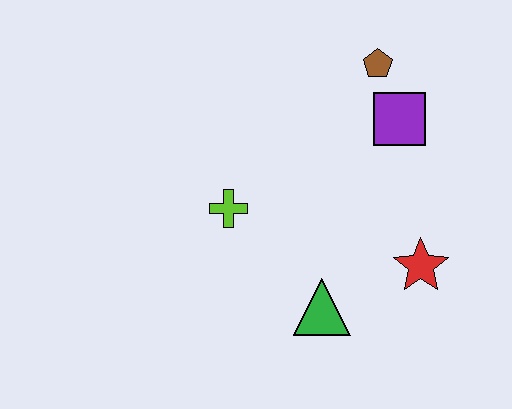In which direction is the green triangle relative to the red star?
The green triangle is to the left of the red star.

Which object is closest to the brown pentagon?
The purple square is closest to the brown pentagon.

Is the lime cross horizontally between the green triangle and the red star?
No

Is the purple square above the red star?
Yes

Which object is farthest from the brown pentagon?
The green triangle is farthest from the brown pentagon.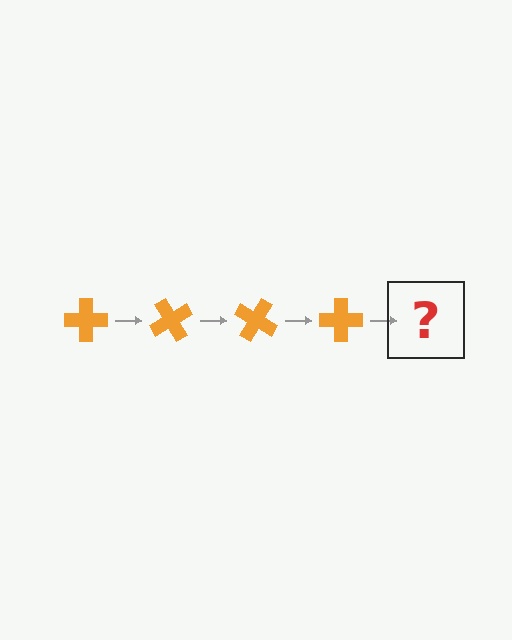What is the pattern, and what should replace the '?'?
The pattern is that the cross rotates 60 degrees each step. The '?' should be an orange cross rotated 240 degrees.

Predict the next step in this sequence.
The next step is an orange cross rotated 240 degrees.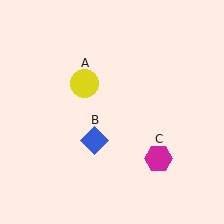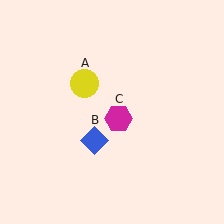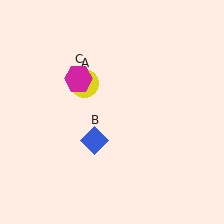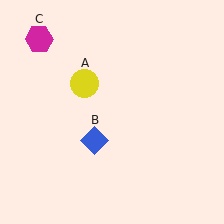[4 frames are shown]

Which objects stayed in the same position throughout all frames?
Yellow circle (object A) and blue diamond (object B) remained stationary.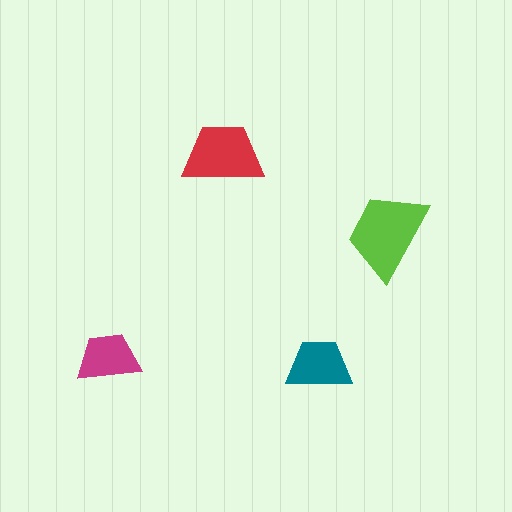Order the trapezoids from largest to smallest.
the lime one, the red one, the teal one, the magenta one.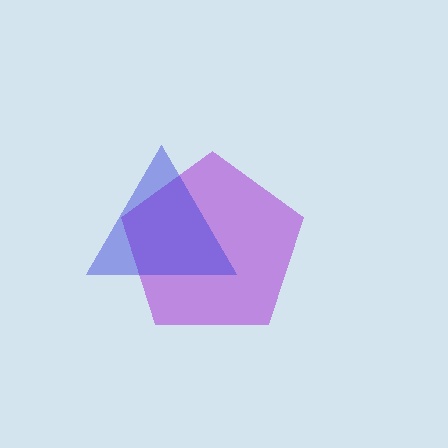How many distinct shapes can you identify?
There are 2 distinct shapes: a purple pentagon, a blue triangle.